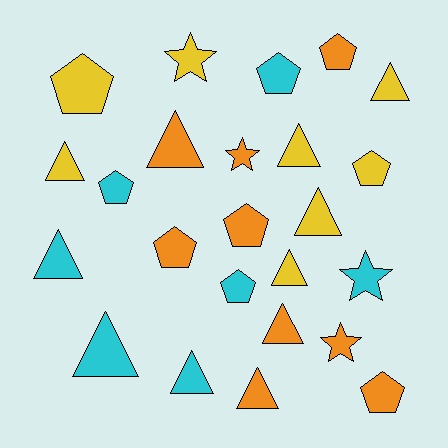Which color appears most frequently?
Orange, with 9 objects.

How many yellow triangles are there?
There are 5 yellow triangles.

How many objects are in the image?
There are 24 objects.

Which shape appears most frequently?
Triangle, with 11 objects.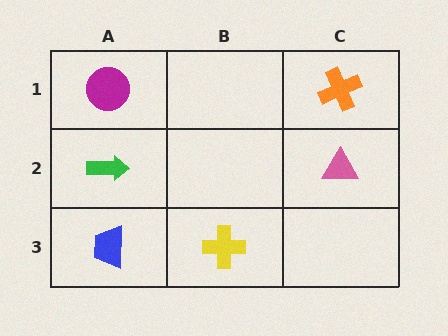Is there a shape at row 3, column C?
No, that cell is empty.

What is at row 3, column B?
A yellow cross.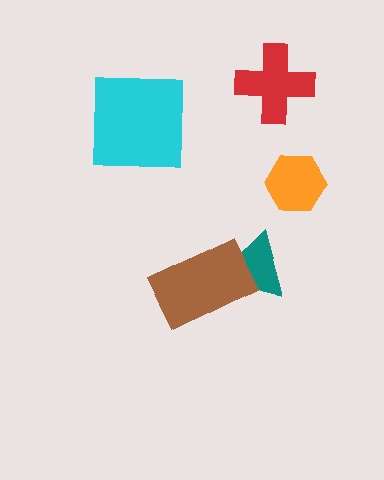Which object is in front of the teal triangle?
The brown rectangle is in front of the teal triangle.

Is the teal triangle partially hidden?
Yes, it is partially covered by another shape.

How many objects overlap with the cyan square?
0 objects overlap with the cyan square.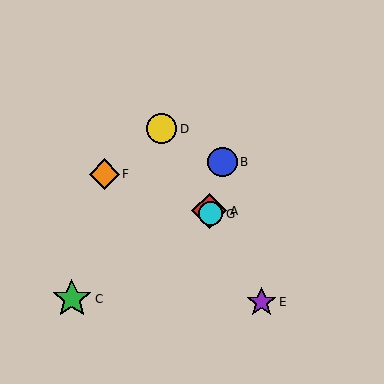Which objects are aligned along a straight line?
Objects A, D, E, G are aligned along a straight line.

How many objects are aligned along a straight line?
4 objects (A, D, E, G) are aligned along a straight line.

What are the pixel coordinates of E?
Object E is at (262, 302).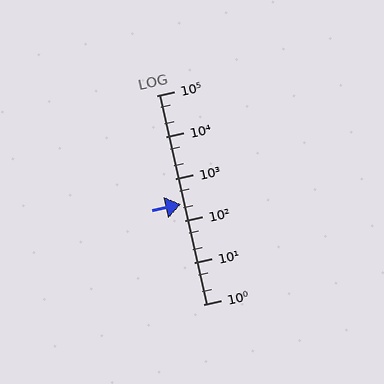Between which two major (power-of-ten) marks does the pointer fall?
The pointer is between 100 and 1000.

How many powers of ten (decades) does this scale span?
The scale spans 5 decades, from 1 to 100000.